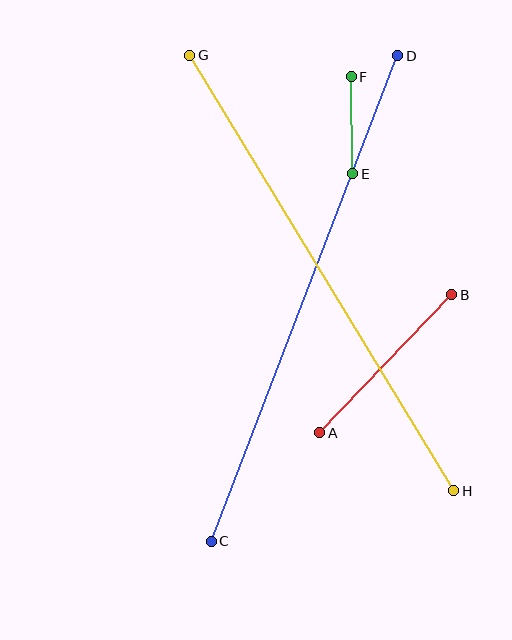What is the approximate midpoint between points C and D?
The midpoint is at approximately (304, 298) pixels.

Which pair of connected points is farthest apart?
Points C and D are farthest apart.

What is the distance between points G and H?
The distance is approximately 509 pixels.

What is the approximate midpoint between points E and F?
The midpoint is at approximately (352, 125) pixels.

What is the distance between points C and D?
The distance is approximately 520 pixels.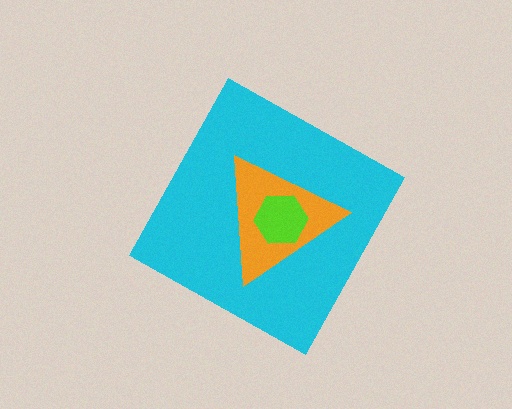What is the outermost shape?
The cyan diamond.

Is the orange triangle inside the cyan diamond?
Yes.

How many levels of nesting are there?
3.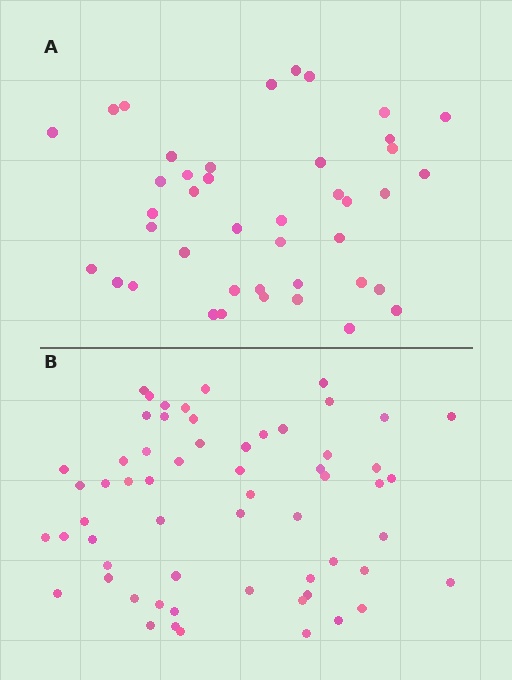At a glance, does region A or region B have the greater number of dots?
Region B (the bottom region) has more dots.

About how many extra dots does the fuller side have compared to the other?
Region B has approximately 20 more dots than region A.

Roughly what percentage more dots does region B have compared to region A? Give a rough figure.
About 45% more.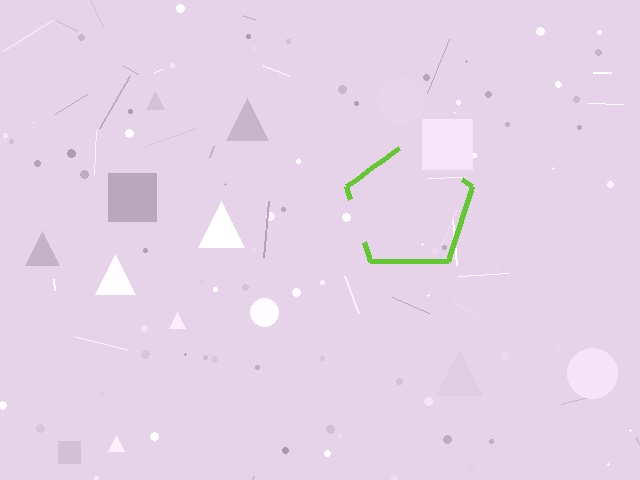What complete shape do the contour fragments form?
The contour fragments form a pentagon.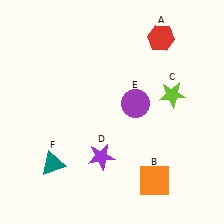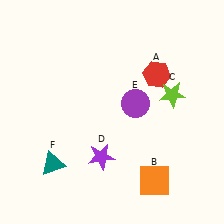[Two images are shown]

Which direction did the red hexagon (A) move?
The red hexagon (A) moved down.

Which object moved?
The red hexagon (A) moved down.